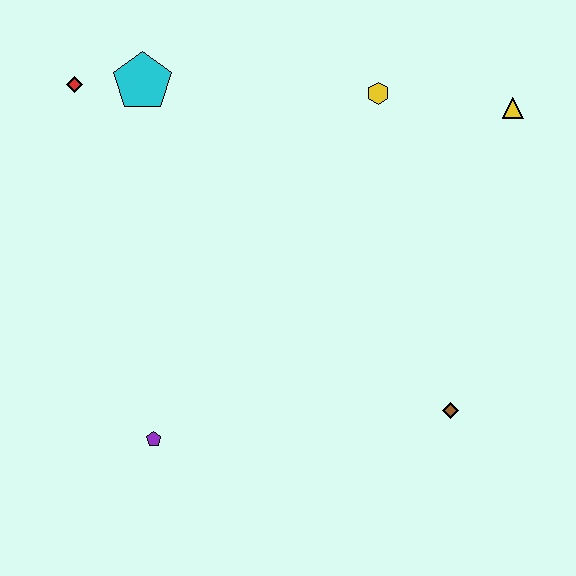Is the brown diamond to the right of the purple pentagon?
Yes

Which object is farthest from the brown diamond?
The red diamond is farthest from the brown diamond.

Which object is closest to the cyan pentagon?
The red diamond is closest to the cyan pentagon.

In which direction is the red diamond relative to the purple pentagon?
The red diamond is above the purple pentagon.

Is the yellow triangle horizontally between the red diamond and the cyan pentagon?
No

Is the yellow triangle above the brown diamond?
Yes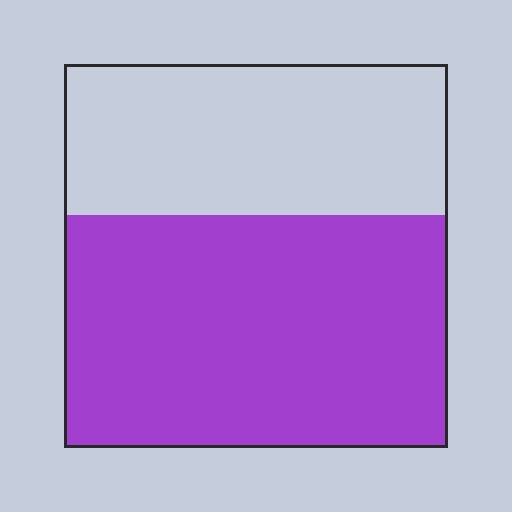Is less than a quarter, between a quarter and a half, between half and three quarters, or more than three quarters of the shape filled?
Between half and three quarters.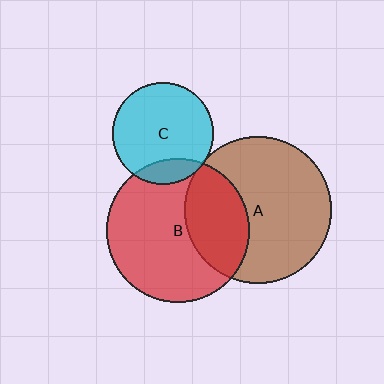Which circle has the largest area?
Circle A (brown).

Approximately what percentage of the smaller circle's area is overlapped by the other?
Approximately 35%.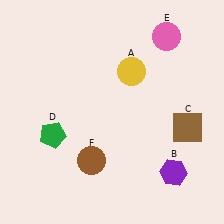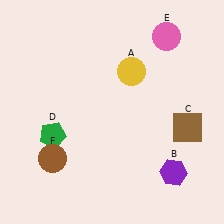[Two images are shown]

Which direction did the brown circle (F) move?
The brown circle (F) moved left.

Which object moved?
The brown circle (F) moved left.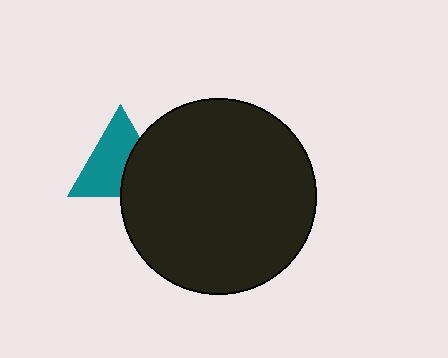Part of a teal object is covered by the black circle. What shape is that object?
It is a triangle.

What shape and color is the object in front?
The object in front is a black circle.